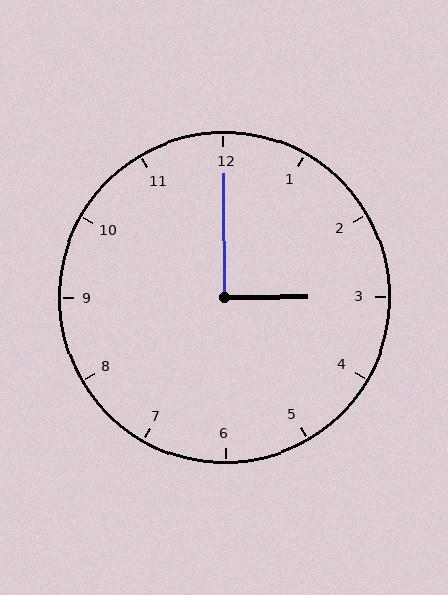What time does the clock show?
3:00.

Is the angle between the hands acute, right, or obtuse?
It is right.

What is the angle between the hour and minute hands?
Approximately 90 degrees.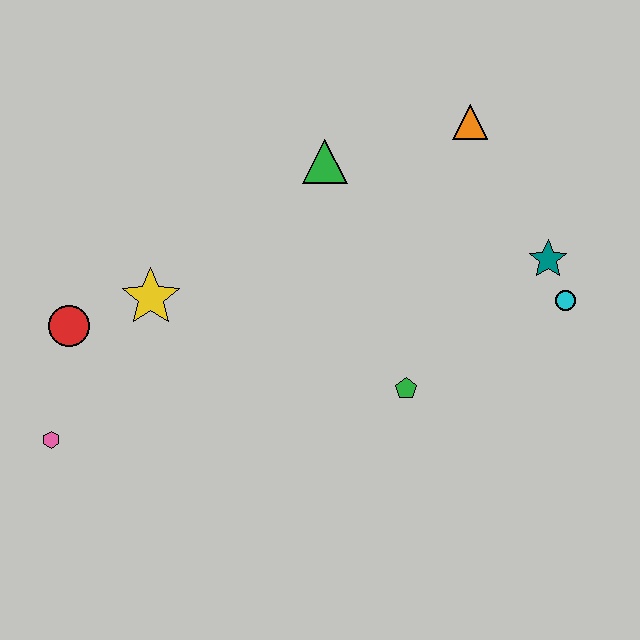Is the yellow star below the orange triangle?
Yes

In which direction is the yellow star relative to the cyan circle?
The yellow star is to the left of the cyan circle.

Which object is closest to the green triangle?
The orange triangle is closest to the green triangle.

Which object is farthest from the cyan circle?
The pink hexagon is farthest from the cyan circle.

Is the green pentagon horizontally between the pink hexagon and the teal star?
Yes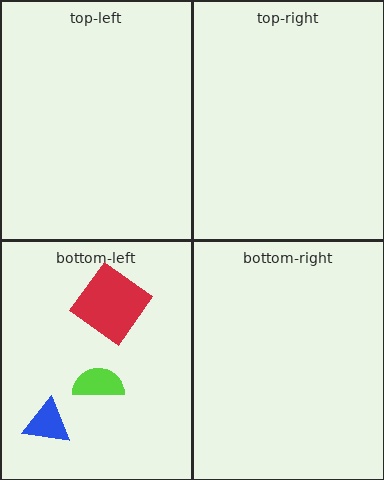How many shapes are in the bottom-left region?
3.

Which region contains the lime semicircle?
The bottom-left region.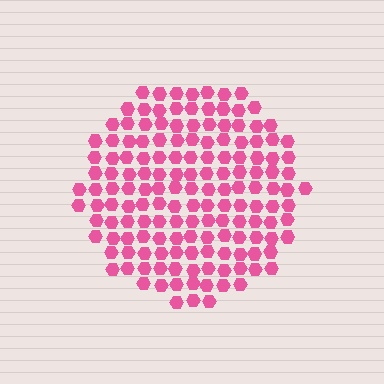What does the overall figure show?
The overall figure shows a circle.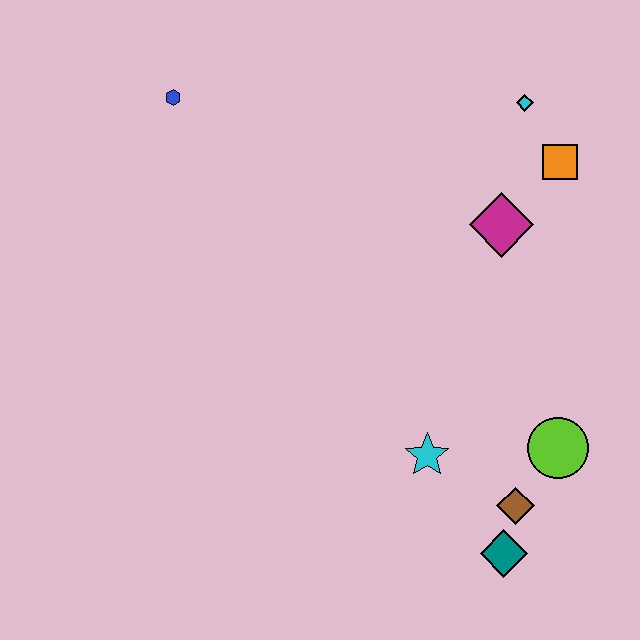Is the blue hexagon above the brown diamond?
Yes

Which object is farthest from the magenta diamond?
The blue hexagon is farthest from the magenta diamond.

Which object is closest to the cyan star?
The brown diamond is closest to the cyan star.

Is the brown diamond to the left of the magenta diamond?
No